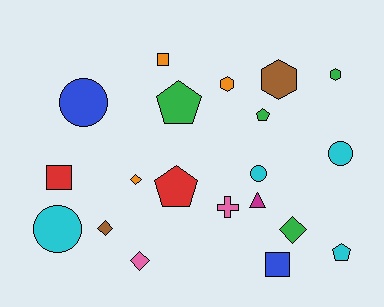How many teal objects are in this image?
There are no teal objects.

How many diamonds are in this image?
There are 4 diamonds.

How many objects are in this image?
There are 20 objects.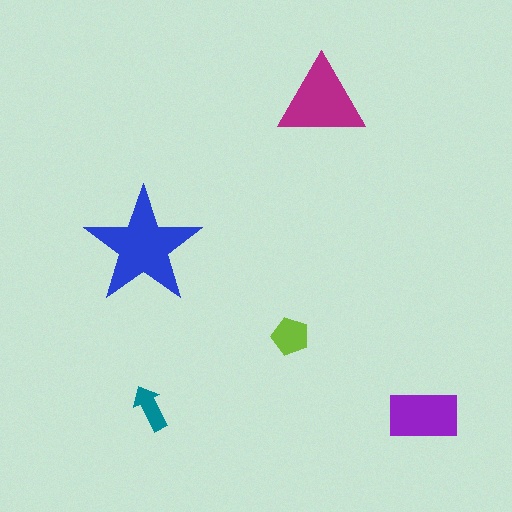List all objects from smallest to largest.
The teal arrow, the lime pentagon, the purple rectangle, the magenta triangle, the blue star.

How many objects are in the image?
There are 5 objects in the image.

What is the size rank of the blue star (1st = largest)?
1st.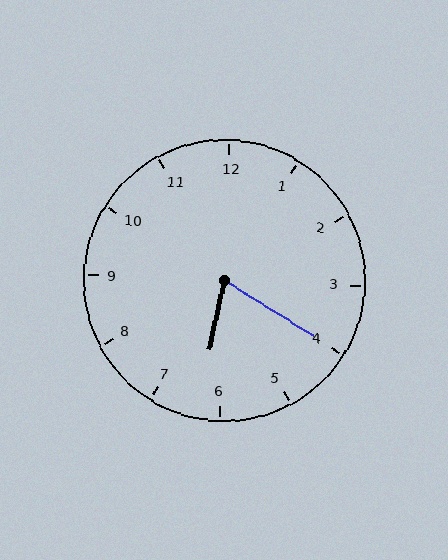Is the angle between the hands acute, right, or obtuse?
It is acute.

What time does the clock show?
6:20.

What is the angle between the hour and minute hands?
Approximately 70 degrees.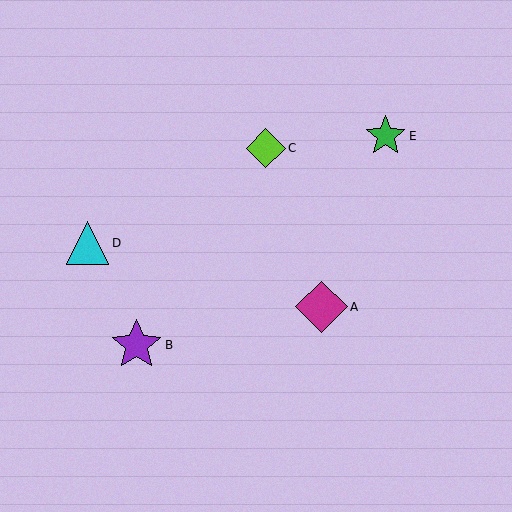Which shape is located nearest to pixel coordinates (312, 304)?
The magenta diamond (labeled A) at (321, 307) is nearest to that location.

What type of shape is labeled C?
Shape C is a lime diamond.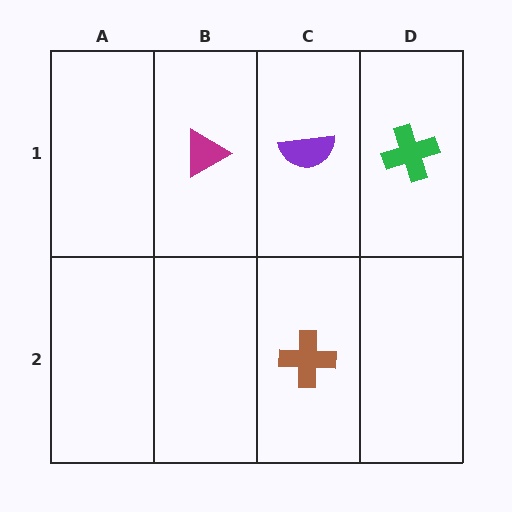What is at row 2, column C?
A brown cross.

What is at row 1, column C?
A purple semicircle.